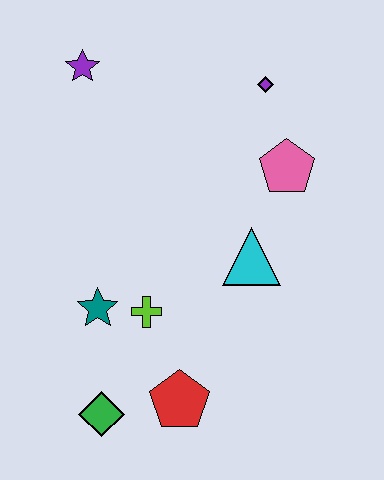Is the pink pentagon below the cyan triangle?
No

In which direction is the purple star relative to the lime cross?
The purple star is above the lime cross.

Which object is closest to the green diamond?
The red pentagon is closest to the green diamond.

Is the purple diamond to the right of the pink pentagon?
No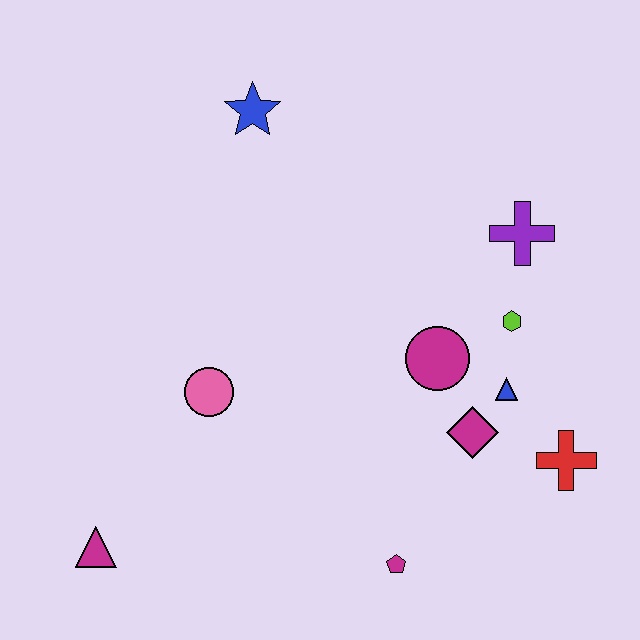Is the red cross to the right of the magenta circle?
Yes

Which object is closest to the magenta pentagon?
The magenta diamond is closest to the magenta pentagon.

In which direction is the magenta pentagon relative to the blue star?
The magenta pentagon is below the blue star.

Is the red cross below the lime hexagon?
Yes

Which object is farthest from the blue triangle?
The magenta triangle is farthest from the blue triangle.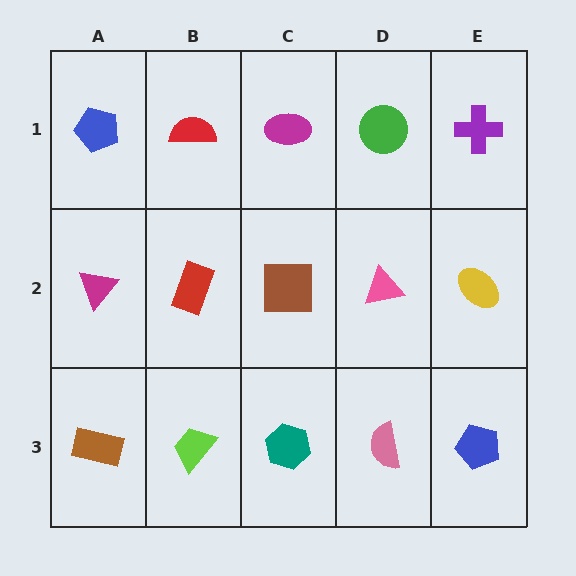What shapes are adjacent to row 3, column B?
A red rectangle (row 2, column B), a brown rectangle (row 3, column A), a teal hexagon (row 3, column C).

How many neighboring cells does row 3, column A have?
2.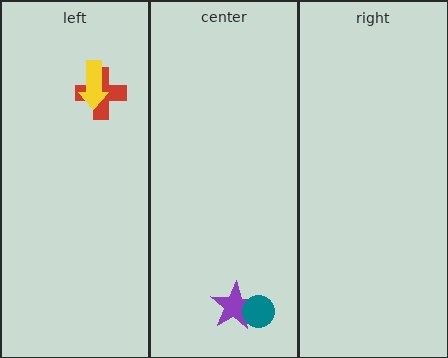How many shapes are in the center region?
2.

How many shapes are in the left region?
2.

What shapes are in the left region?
The red cross, the yellow arrow.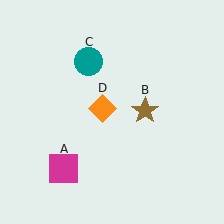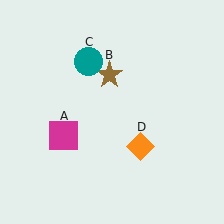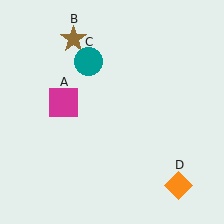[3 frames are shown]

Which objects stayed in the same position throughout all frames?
Teal circle (object C) remained stationary.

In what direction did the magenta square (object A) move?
The magenta square (object A) moved up.